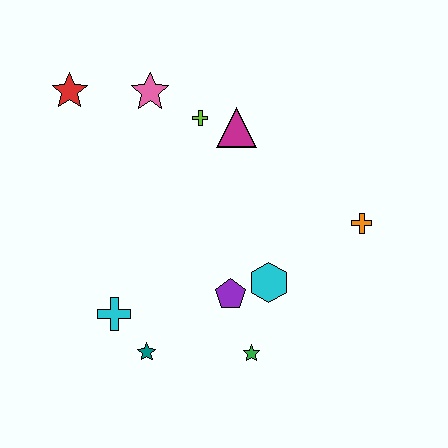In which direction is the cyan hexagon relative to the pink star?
The cyan hexagon is below the pink star.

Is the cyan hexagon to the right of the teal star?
Yes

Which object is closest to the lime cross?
The magenta triangle is closest to the lime cross.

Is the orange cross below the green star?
No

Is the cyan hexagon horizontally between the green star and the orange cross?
Yes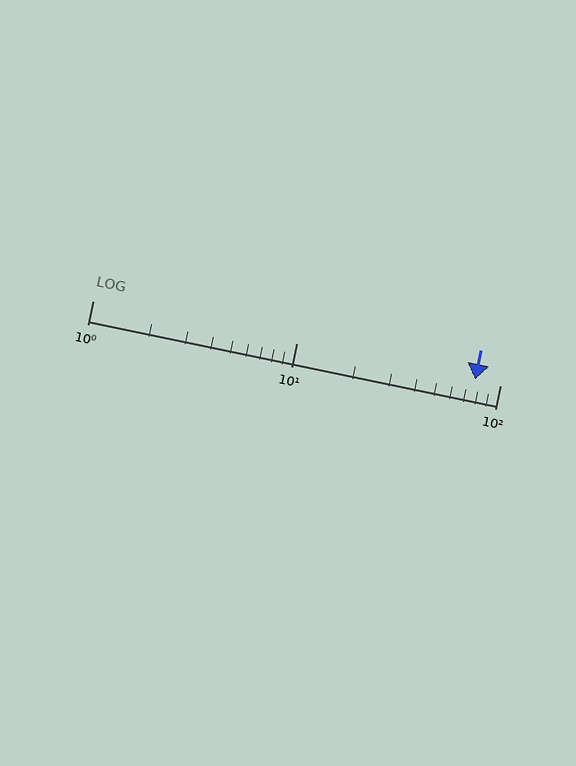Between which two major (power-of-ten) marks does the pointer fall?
The pointer is between 10 and 100.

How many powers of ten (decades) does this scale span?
The scale spans 2 decades, from 1 to 100.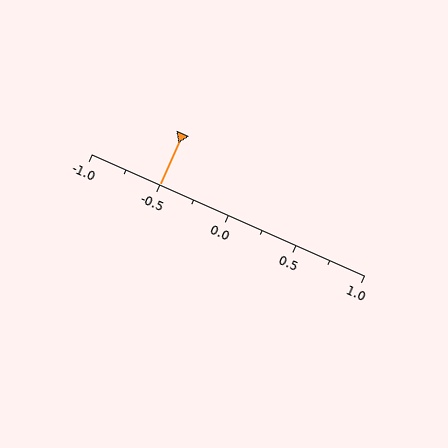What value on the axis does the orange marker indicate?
The marker indicates approximately -0.5.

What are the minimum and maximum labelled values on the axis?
The axis runs from -1.0 to 1.0.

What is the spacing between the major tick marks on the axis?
The major ticks are spaced 0.5 apart.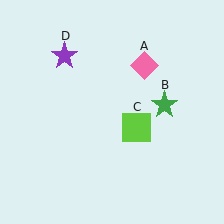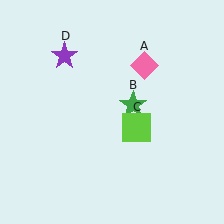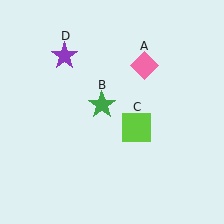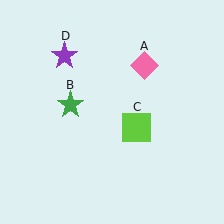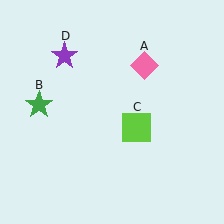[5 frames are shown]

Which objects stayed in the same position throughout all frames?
Pink diamond (object A) and lime square (object C) and purple star (object D) remained stationary.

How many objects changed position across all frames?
1 object changed position: green star (object B).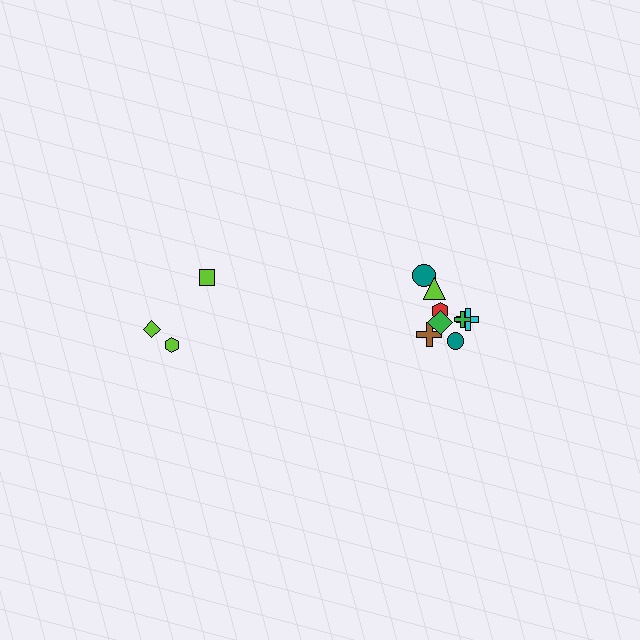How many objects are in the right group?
There are 8 objects.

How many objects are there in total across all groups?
There are 11 objects.